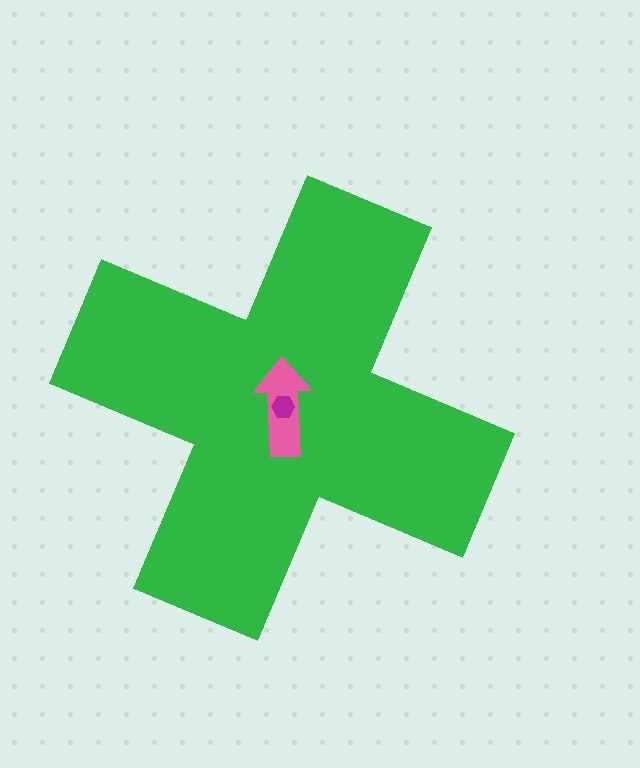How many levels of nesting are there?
3.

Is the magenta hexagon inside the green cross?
Yes.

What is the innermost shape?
The magenta hexagon.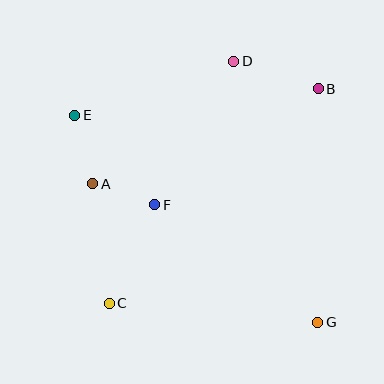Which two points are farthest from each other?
Points E and G are farthest from each other.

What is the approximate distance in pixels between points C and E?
The distance between C and E is approximately 191 pixels.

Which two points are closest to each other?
Points A and F are closest to each other.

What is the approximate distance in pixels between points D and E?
The distance between D and E is approximately 168 pixels.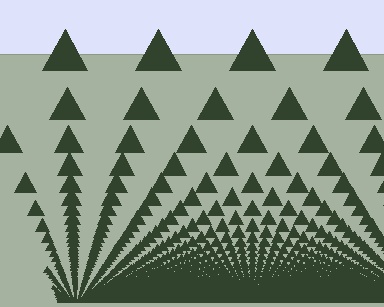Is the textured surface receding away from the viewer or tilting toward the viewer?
The surface appears to tilt toward the viewer. Texture elements get larger and sparser toward the top.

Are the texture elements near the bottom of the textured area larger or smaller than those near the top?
Smaller. The gradient is inverted — elements near the bottom are smaller and denser.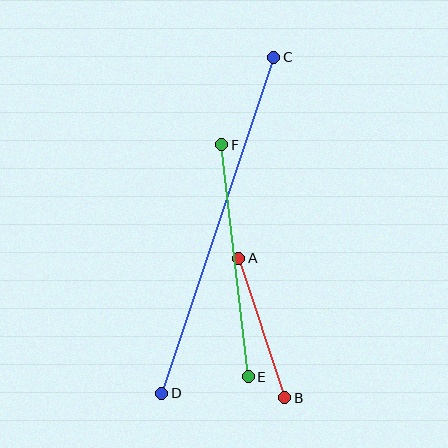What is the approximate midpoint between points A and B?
The midpoint is at approximately (262, 328) pixels.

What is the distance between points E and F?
The distance is approximately 233 pixels.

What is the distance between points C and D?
The distance is approximately 354 pixels.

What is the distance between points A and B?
The distance is approximately 147 pixels.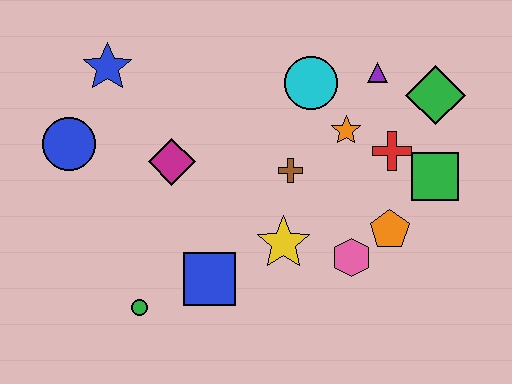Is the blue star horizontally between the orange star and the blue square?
No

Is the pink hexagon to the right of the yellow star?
Yes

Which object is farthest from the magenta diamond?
The green diamond is farthest from the magenta diamond.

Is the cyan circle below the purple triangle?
Yes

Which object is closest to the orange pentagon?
The pink hexagon is closest to the orange pentagon.